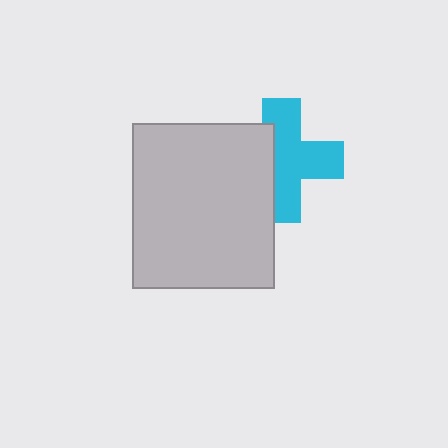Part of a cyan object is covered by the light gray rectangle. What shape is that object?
It is a cross.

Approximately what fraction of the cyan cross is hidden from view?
Roughly 36% of the cyan cross is hidden behind the light gray rectangle.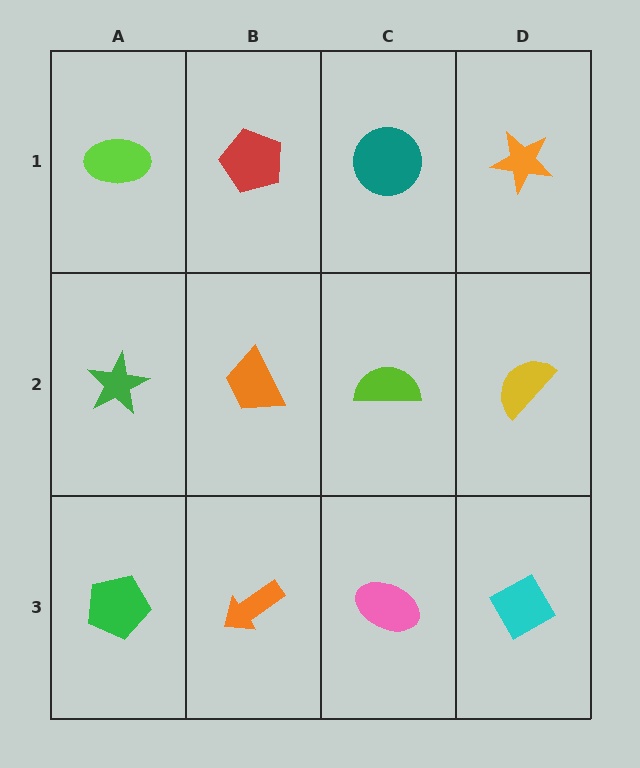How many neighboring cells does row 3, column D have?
2.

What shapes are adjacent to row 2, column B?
A red pentagon (row 1, column B), an orange arrow (row 3, column B), a green star (row 2, column A), a lime semicircle (row 2, column C).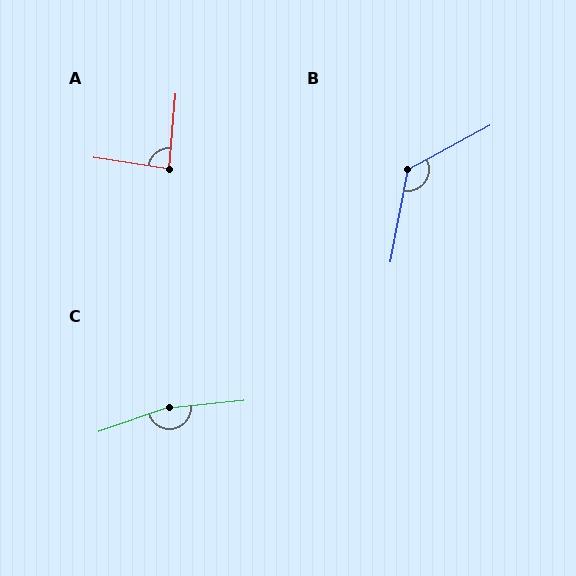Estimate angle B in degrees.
Approximately 129 degrees.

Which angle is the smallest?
A, at approximately 86 degrees.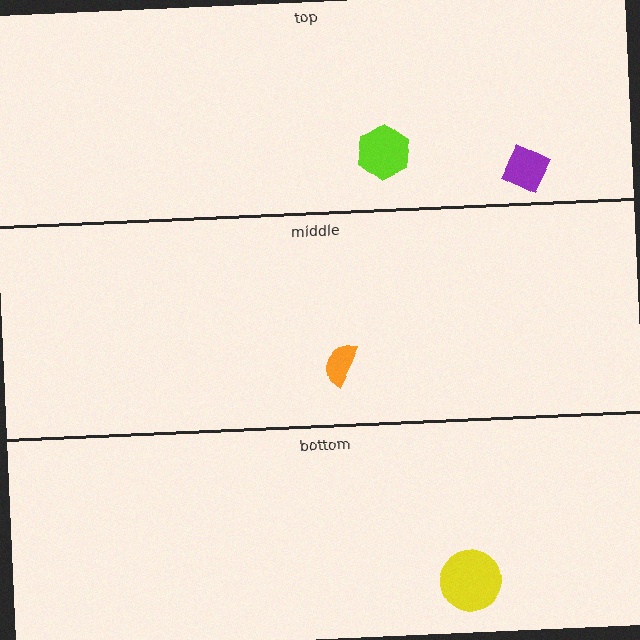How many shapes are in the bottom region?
1.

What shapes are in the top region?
The lime hexagon, the purple diamond.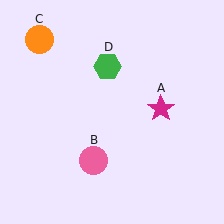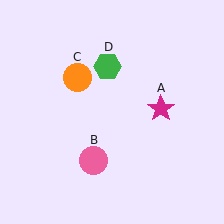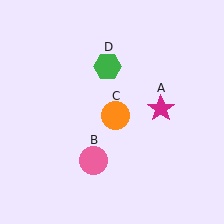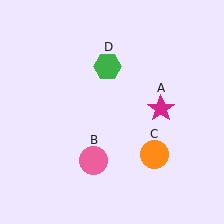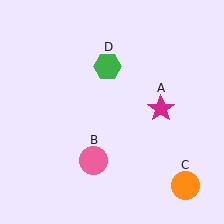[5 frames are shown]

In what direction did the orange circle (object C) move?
The orange circle (object C) moved down and to the right.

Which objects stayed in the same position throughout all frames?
Magenta star (object A) and pink circle (object B) and green hexagon (object D) remained stationary.